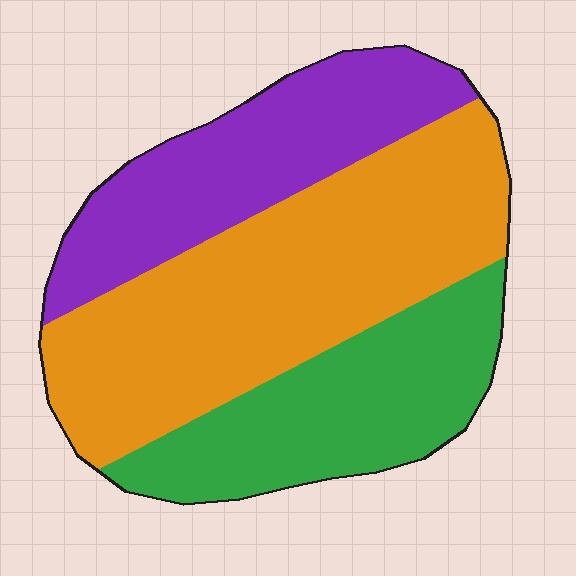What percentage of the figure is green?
Green covers around 25% of the figure.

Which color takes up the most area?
Orange, at roughly 45%.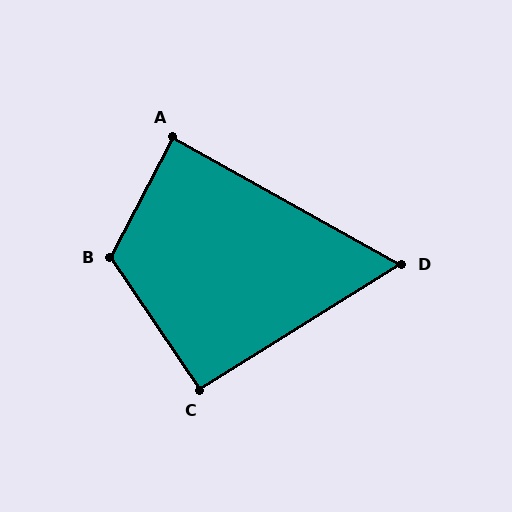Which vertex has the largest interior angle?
B, at approximately 119 degrees.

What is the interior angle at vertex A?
Approximately 88 degrees (approximately right).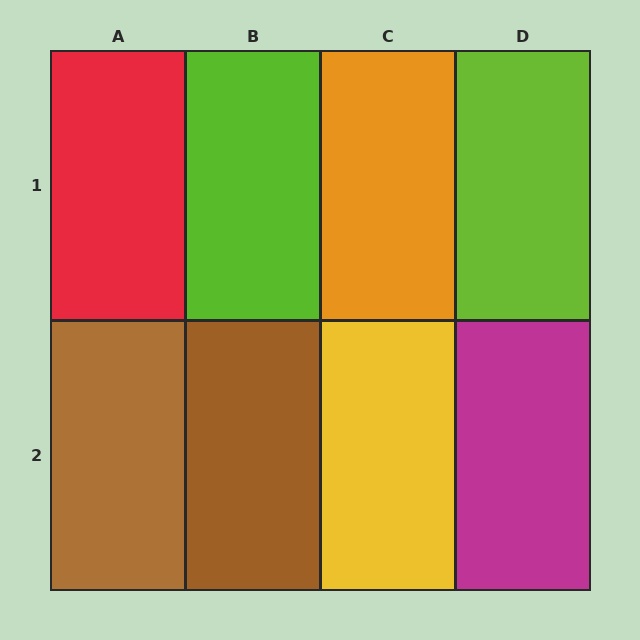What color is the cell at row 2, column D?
Magenta.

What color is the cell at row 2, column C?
Yellow.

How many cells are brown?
2 cells are brown.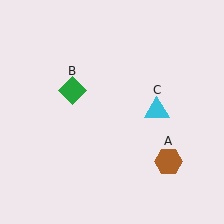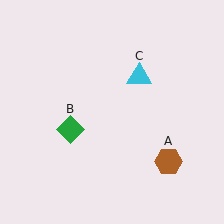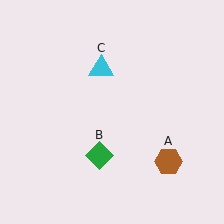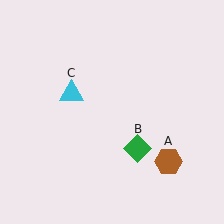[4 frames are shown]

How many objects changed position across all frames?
2 objects changed position: green diamond (object B), cyan triangle (object C).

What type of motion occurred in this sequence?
The green diamond (object B), cyan triangle (object C) rotated counterclockwise around the center of the scene.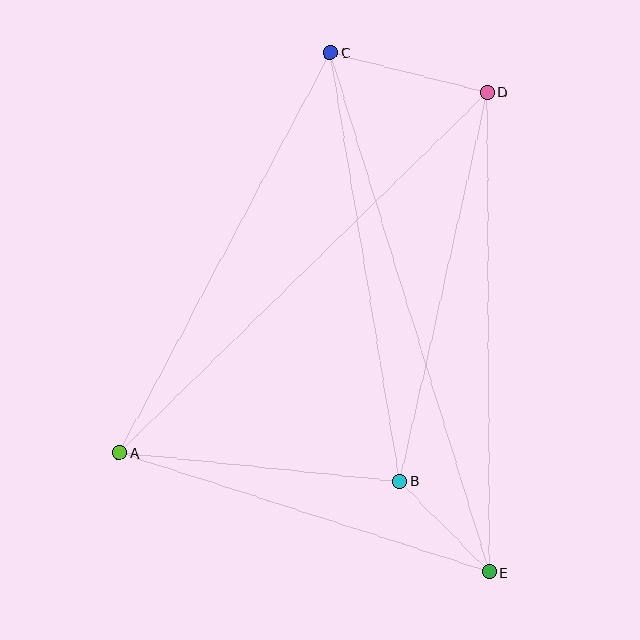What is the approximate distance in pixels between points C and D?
The distance between C and D is approximately 161 pixels.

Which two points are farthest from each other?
Points C and E are farthest from each other.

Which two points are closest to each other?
Points B and E are closest to each other.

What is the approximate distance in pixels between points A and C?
The distance between A and C is approximately 453 pixels.